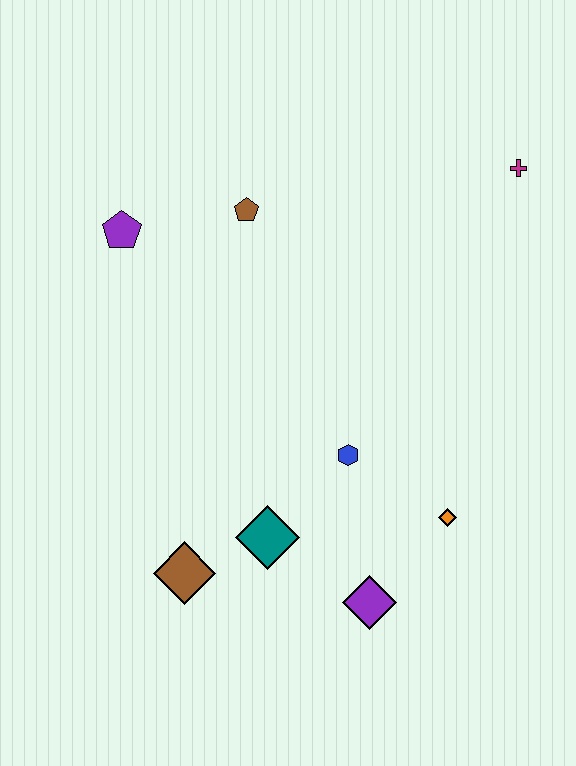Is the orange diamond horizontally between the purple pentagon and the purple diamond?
No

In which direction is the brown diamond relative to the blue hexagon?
The brown diamond is to the left of the blue hexagon.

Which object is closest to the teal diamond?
The brown diamond is closest to the teal diamond.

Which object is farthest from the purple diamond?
The magenta cross is farthest from the purple diamond.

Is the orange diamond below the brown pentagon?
Yes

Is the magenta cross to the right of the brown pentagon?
Yes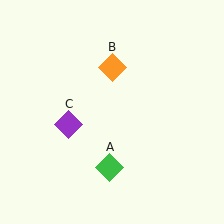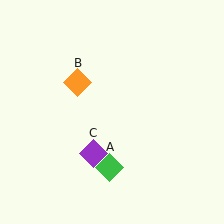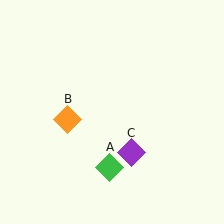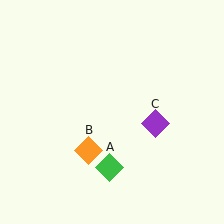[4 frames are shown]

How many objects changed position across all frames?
2 objects changed position: orange diamond (object B), purple diamond (object C).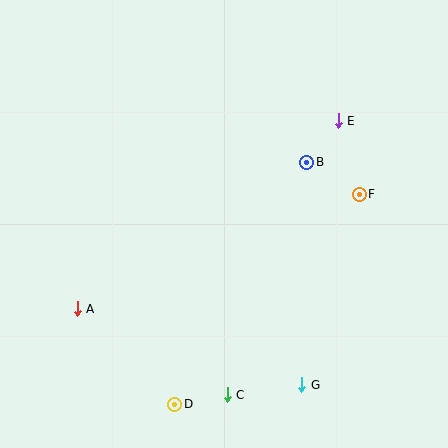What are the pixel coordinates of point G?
Point G is at (302, 385).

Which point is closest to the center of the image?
Point B at (307, 162) is closest to the center.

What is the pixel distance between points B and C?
The distance between B and C is 246 pixels.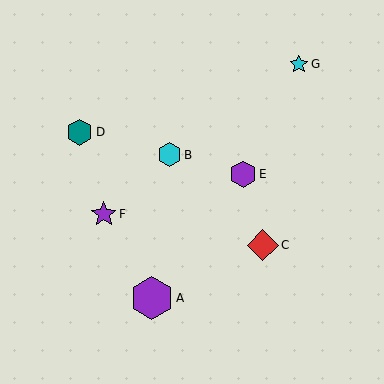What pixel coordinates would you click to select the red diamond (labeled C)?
Click at (263, 245) to select the red diamond C.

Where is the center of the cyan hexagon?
The center of the cyan hexagon is at (169, 155).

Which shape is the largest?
The purple hexagon (labeled A) is the largest.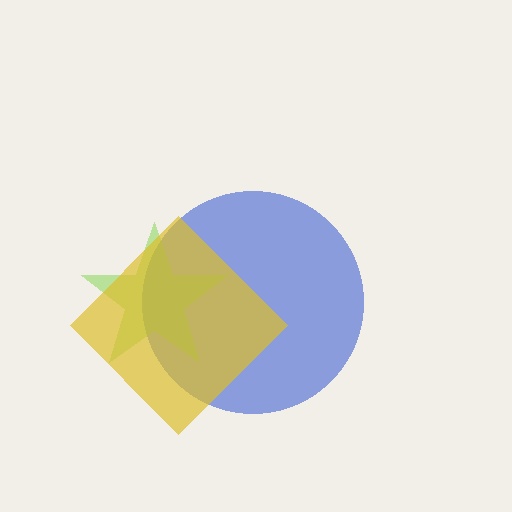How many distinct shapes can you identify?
There are 3 distinct shapes: a blue circle, a lime star, a yellow diamond.